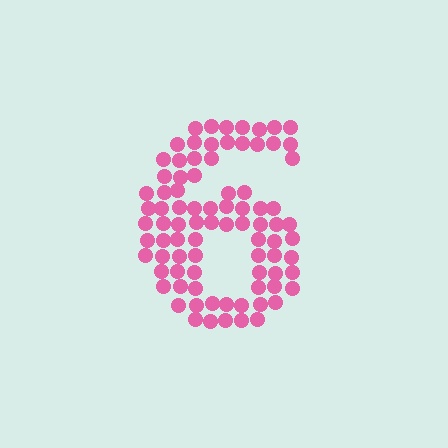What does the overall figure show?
The overall figure shows the digit 6.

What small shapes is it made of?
It is made of small circles.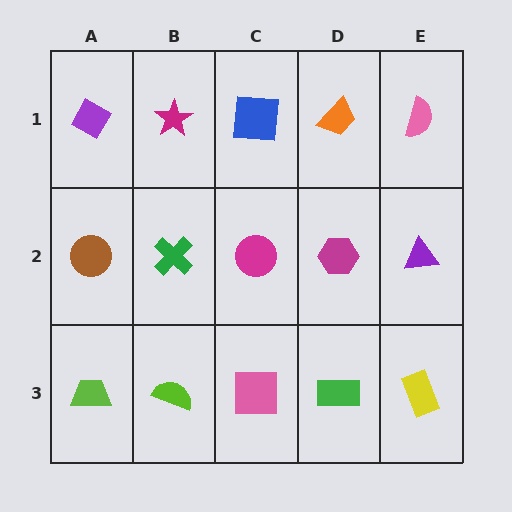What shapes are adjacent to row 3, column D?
A magenta hexagon (row 2, column D), a pink square (row 3, column C), a yellow rectangle (row 3, column E).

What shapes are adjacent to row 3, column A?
A brown circle (row 2, column A), a lime semicircle (row 3, column B).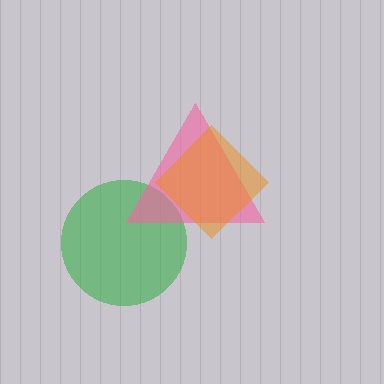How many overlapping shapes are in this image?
There are 3 overlapping shapes in the image.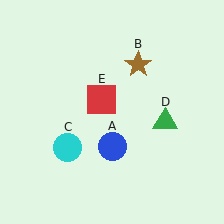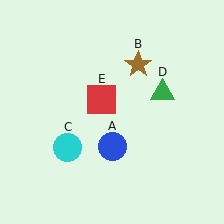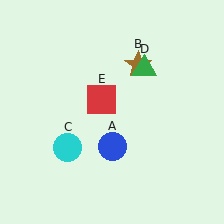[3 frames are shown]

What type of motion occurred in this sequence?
The green triangle (object D) rotated counterclockwise around the center of the scene.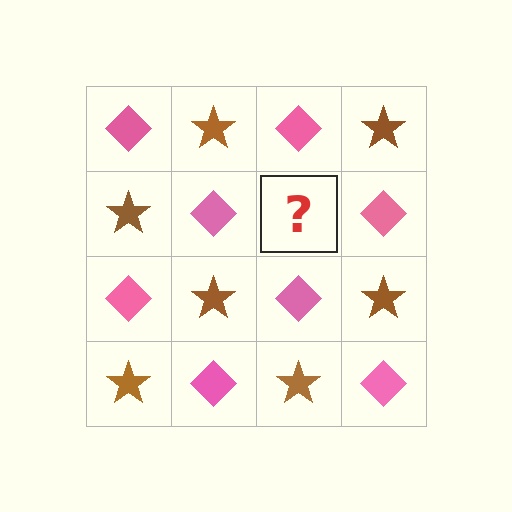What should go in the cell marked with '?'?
The missing cell should contain a brown star.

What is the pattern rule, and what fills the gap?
The rule is that it alternates pink diamond and brown star in a checkerboard pattern. The gap should be filled with a brown star.